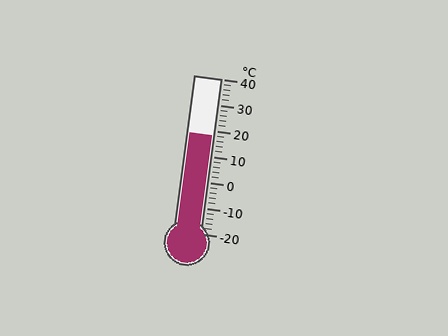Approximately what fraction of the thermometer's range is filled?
The thermometer is filled to approximately 65% of its range.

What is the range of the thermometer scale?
The thermometer scale ranges from -20°C to 40°C.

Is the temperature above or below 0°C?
The temperature is above 0°C.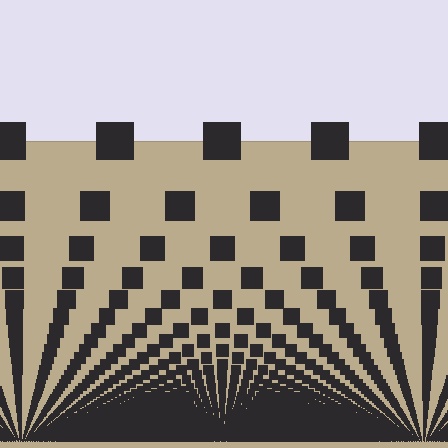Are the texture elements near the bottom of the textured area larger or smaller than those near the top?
Smaller. The gradient is inverted — elements near the bottom are smaller and denser.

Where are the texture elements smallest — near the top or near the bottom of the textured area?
Near the bottom.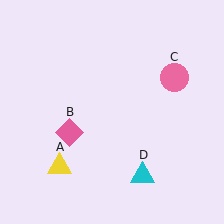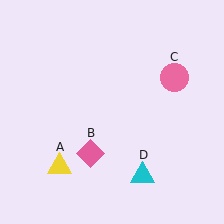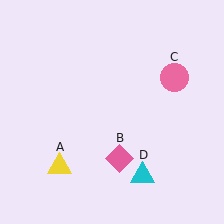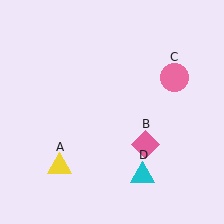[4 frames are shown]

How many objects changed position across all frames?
1 object changed position: pink diamond (object B).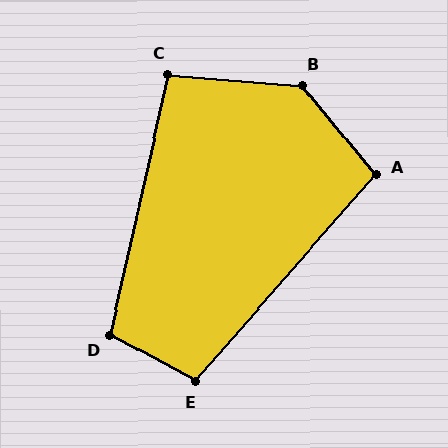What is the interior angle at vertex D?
Approximately 106 degrees (obtuse).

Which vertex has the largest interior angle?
B, at approximately 134 degrees.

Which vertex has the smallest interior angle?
C, at approximately 98 degrees.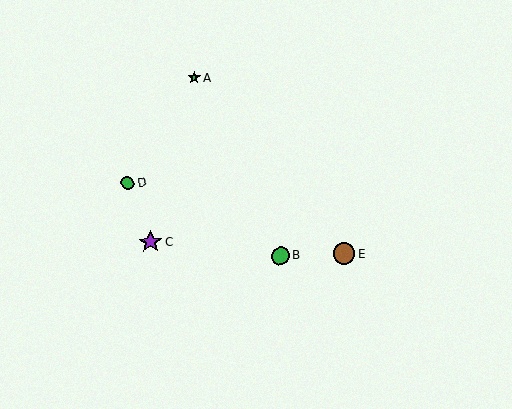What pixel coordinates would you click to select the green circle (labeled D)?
Click at (127, 183) to select the green circle D.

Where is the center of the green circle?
The center of the green circle is at (281, 256).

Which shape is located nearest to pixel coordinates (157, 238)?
The purple star (labeled C) at (150, 242) is nearest to that location.